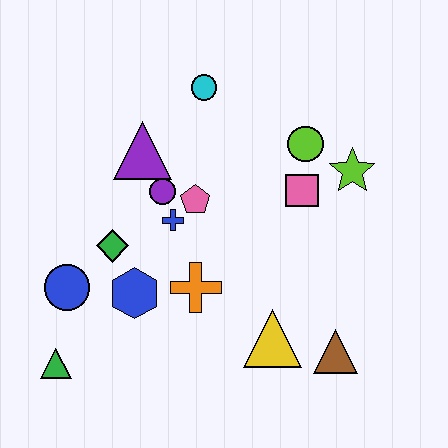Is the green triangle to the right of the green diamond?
No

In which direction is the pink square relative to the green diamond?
The pink square is to the right of the green diamond.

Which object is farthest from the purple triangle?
The brown triangle is farthest from the purple triangle.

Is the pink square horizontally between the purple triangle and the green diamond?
No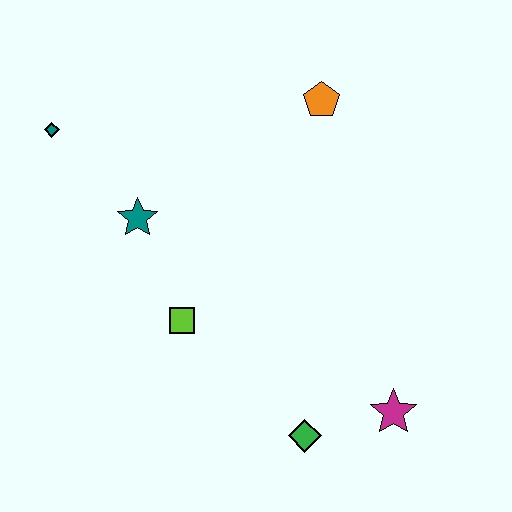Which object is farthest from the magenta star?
The teal diamond is farthest from the magenta star.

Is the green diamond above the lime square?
No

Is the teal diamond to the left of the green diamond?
Yes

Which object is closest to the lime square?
The teal star is closest to the lime square.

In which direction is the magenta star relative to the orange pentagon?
The magenta star is below the orange pentagon.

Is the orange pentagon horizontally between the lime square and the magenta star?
Yes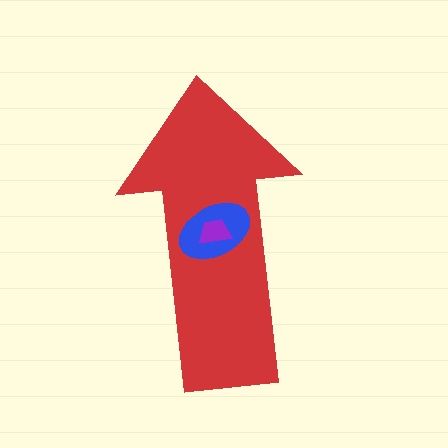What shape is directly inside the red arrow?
The blue ellipse.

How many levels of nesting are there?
3.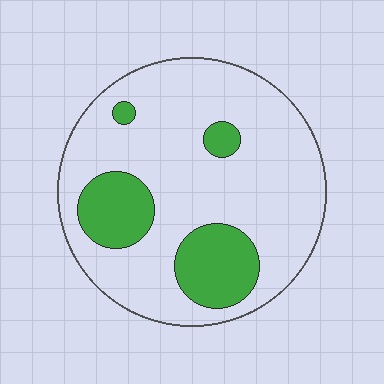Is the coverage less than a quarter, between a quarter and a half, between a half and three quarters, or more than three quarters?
Less than a quarter.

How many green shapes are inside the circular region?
4.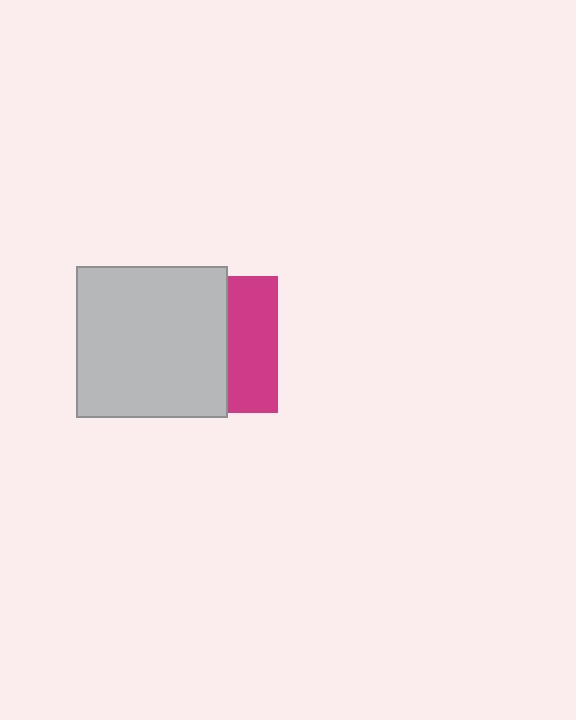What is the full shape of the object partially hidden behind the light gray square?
The partially hidden object is a magenta square.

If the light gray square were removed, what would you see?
You would see the complete magenta square.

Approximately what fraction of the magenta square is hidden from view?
Roughly 63% of the magenta square is hidden behind the light gray square.